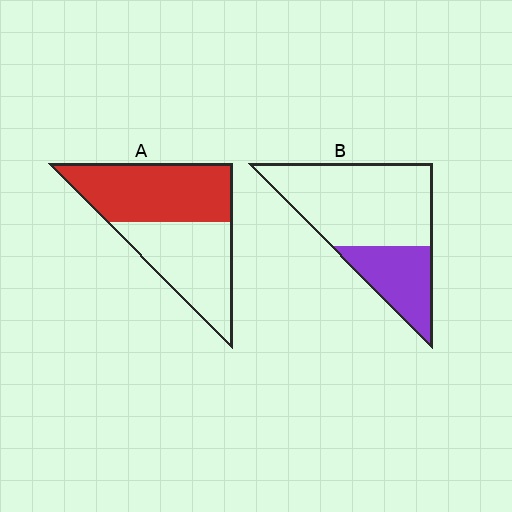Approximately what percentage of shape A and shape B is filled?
A is approximately 55% and B is approximately 30%.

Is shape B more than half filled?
No.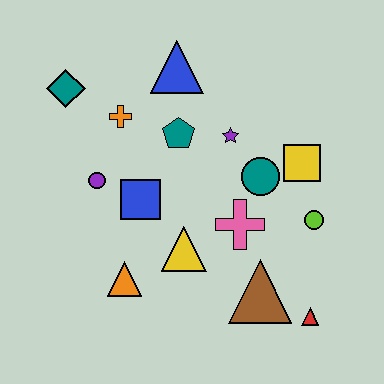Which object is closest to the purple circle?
The blue square is closest to the purple circle.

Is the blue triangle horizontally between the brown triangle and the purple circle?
Yes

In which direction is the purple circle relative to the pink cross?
The purple circle is to the left of the pink cross.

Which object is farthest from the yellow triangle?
The teal diamond is farthest from the yellow triangle.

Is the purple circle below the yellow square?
Yes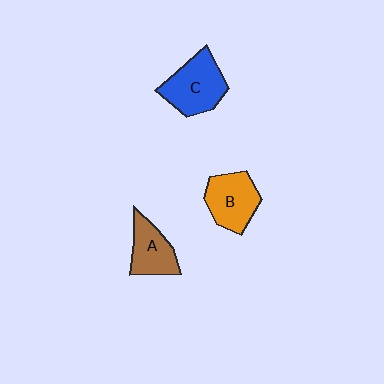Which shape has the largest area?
Shape C (blue).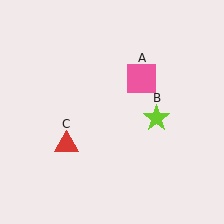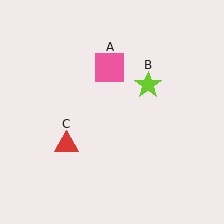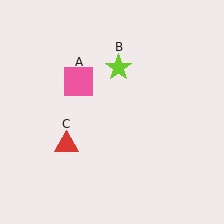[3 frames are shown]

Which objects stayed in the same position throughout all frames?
Red triangle (object C) remained stationary.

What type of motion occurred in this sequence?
The pink square (object A), lime star (object B) rotated counterclockwise around the center of the scene.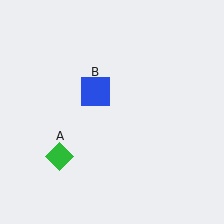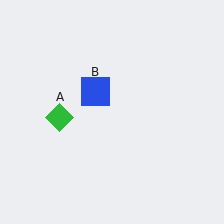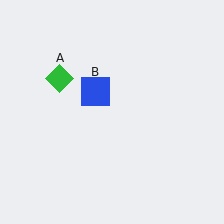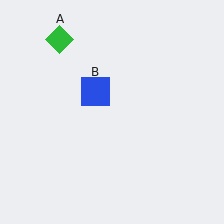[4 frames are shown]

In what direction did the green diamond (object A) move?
The green diamond (object A) moved up.